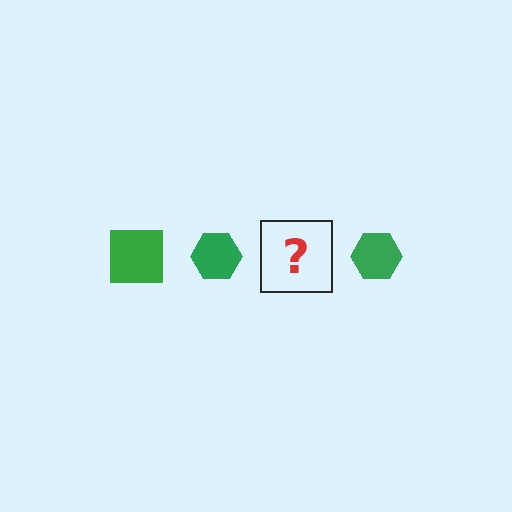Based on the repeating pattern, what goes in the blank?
The blank should be a green square.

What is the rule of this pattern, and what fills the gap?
The rule is that the pattern cycles through square, hexagon shapes in green. The gap should be filled with a green square.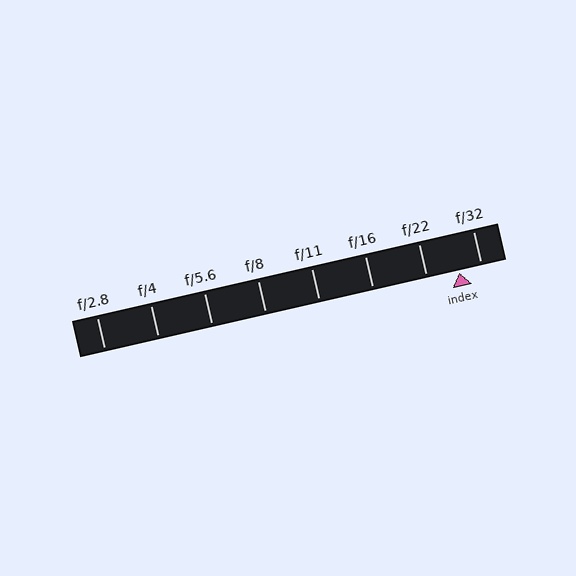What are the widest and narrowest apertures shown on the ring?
The widest aperture shown is f/2.8 and the narrowest is f/32.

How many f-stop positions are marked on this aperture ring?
There are 8 f-stop positions marked.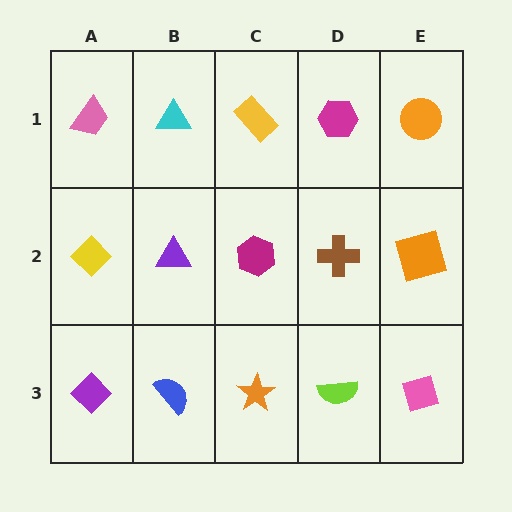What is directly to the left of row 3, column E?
A lime semicircle.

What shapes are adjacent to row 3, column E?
An orange square (row 2, column E), a lime semicircle (row 3, column D).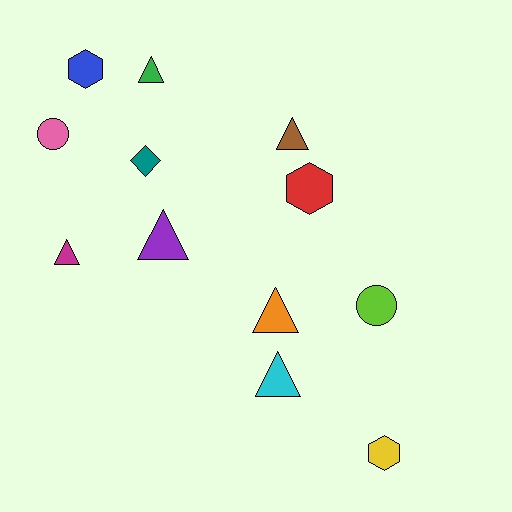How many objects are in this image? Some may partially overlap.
There are 12 objects.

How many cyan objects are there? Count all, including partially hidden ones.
There is 1 cyan object.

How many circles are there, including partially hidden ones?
There are 2 circles.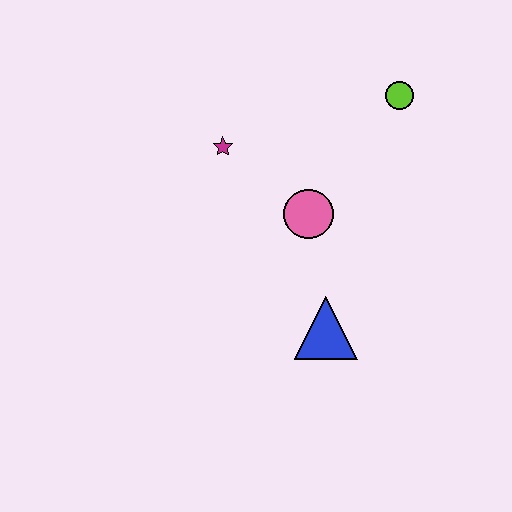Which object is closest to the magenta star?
The pink circle is closest to the magenta star.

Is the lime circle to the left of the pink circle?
No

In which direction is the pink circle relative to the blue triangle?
The pink circle is above the blue triangle.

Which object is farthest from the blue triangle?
The lime circle is farthest from the blue triangle.